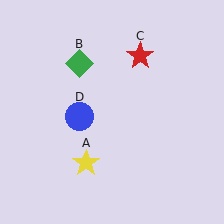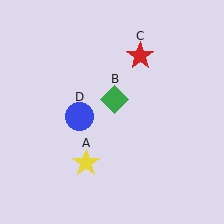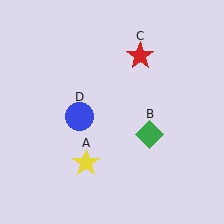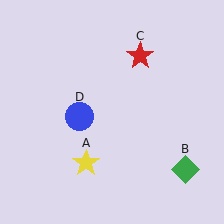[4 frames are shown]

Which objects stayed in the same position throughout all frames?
Yellow star (object A) and red star (object C) and blue circle (object D) remained stationary.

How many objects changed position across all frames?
1 object changed position: green diamond (object B).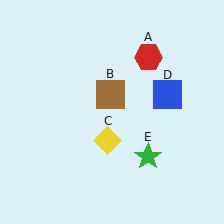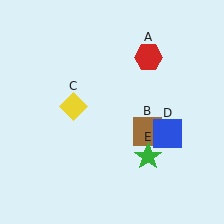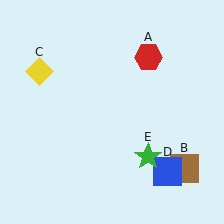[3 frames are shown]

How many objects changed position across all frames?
3 objects changed position: brown square (object B), yellow diamond (object C), blue square (object D).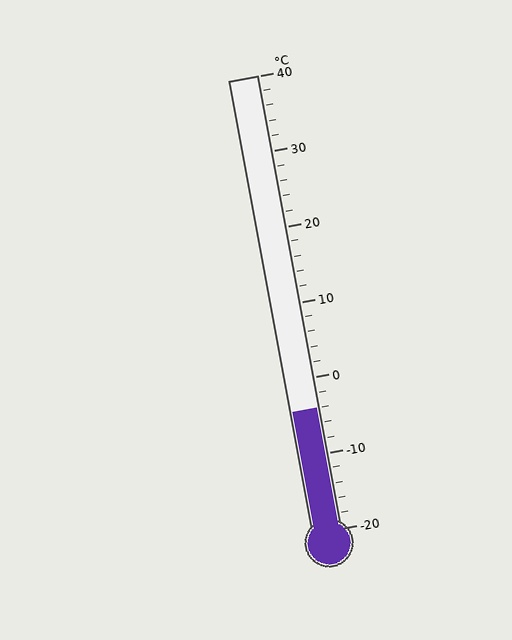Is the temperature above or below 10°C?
The temperature is below 10°C.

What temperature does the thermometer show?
The thermometer shows approximately -4°C.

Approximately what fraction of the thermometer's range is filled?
The thermometer is filled to approximately 25% of its range.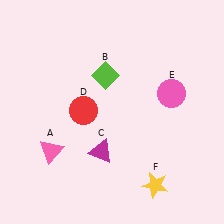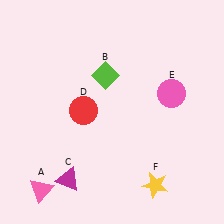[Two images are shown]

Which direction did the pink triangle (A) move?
The pink triangle (A) moved down.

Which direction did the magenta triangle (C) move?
The magenta triangle (C) moved left.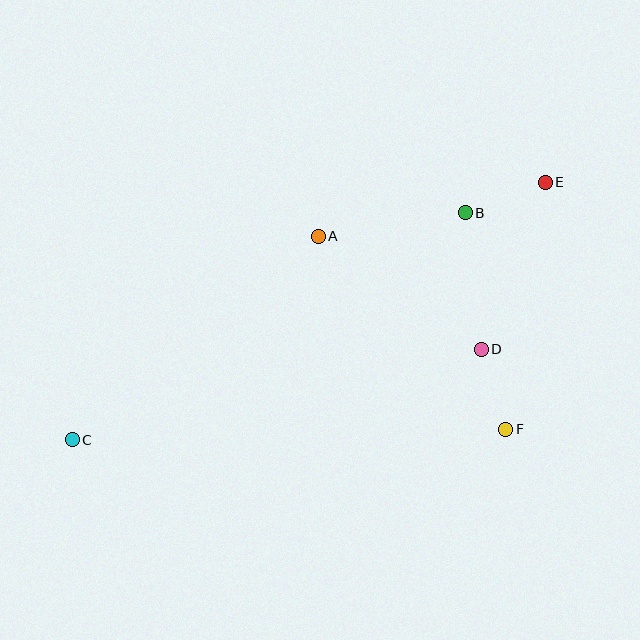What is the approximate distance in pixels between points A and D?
The distance between A and D is approximately 198 pixels.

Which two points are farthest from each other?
Points C and E are farthest from each other.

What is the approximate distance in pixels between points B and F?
The distance between B and F is approximately 221 pixels.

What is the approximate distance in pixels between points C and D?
The distance between C and D is approximately 419 pixels.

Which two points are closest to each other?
Points D and F are closest to each other.